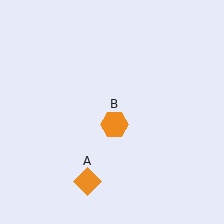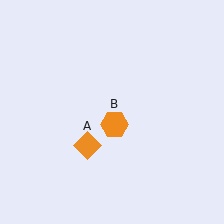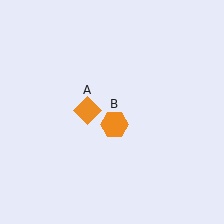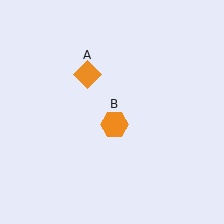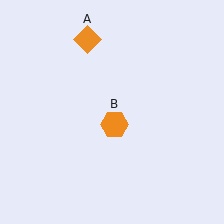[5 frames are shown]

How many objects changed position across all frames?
1 object changed position: orange diamond (object A).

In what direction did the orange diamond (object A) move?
The orange diamond (object A) moved up.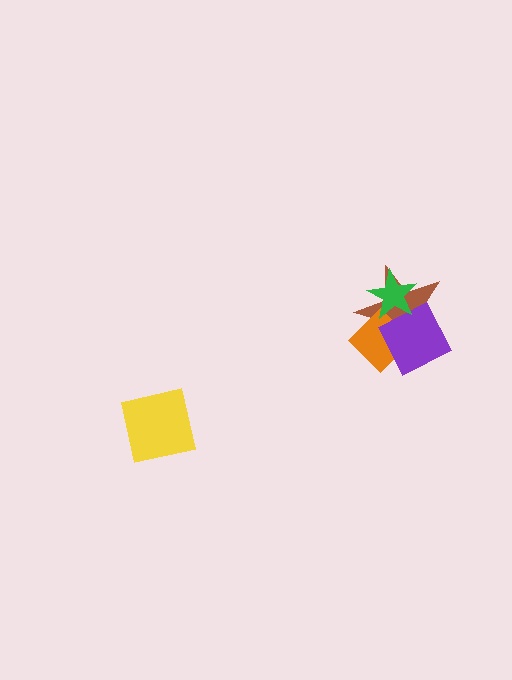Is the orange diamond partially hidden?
Yes, it is partially covered by another shape.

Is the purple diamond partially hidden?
Yes, it is partially covered by another shape.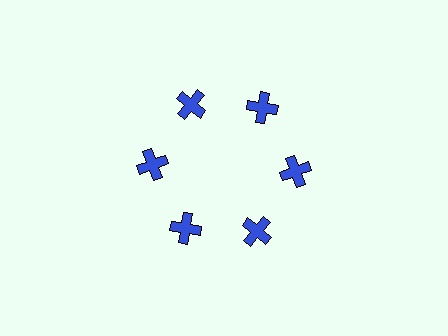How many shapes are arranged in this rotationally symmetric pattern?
There are 6 shapes, arranged in 6 groups of 1.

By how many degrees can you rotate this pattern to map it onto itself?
The pattern maps onto itself every 60 degrees of rotation.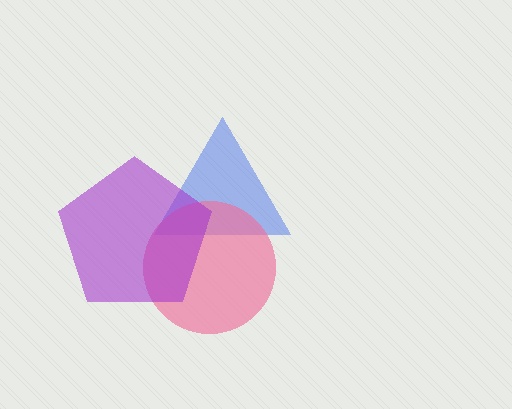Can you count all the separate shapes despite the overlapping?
Yes, there are 3 separate shapes.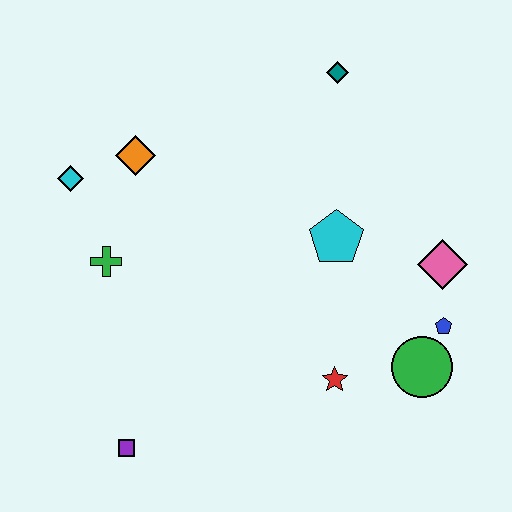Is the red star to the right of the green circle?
No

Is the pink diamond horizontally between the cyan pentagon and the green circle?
No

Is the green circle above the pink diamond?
No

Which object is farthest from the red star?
The cyan diamond is farthest from the red star.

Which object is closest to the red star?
The green circle is closest to the red star.